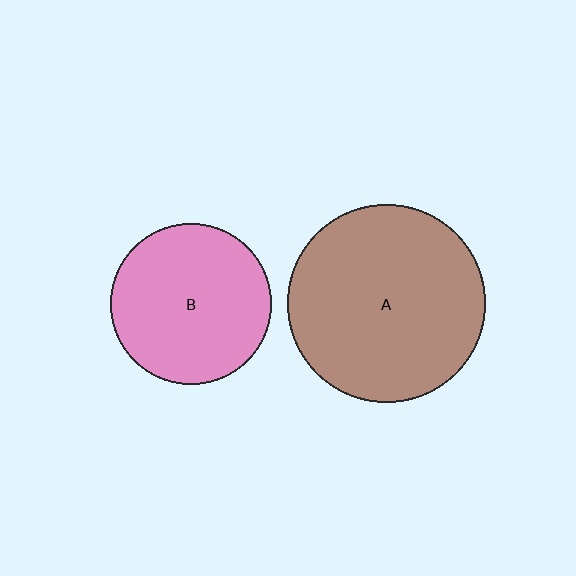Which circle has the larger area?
Circle A (brown).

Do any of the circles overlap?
No, none of the circles overlap.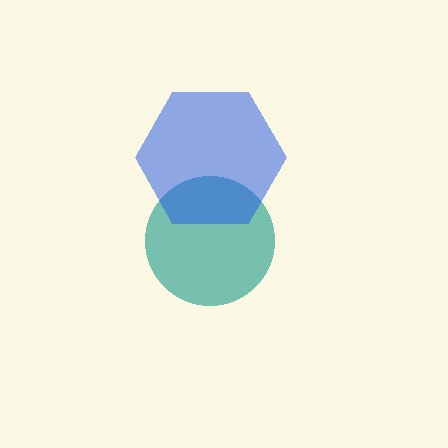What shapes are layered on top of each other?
The layered shapes are: a teal circle, a blue hexagon.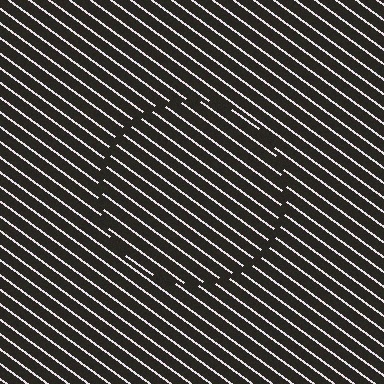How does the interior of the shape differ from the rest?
The interior of the shape contains the same grating, shifted by half a period — the contour is defined by the phase discontinuity where line-ends from the inner and outer gratings abut.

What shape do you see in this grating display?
An illusory circle. The interior of the shape contains the same grating, shifted by half a period — the contour is defined by the phase discontinuity where line-ends from the inner and outer gratings abut.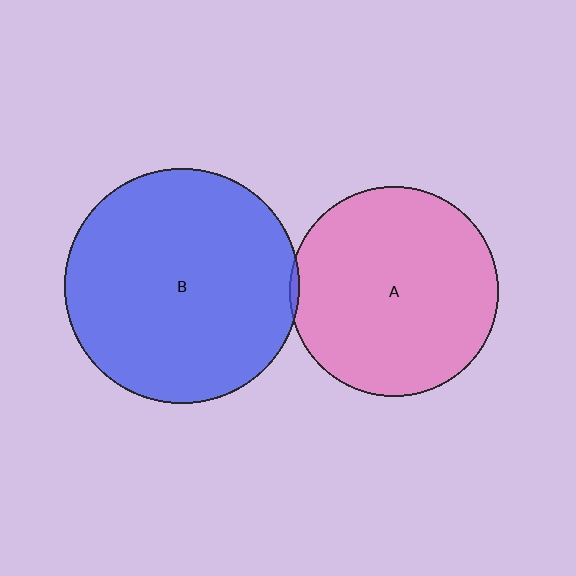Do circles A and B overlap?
Yes.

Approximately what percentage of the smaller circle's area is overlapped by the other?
Approximately 5%.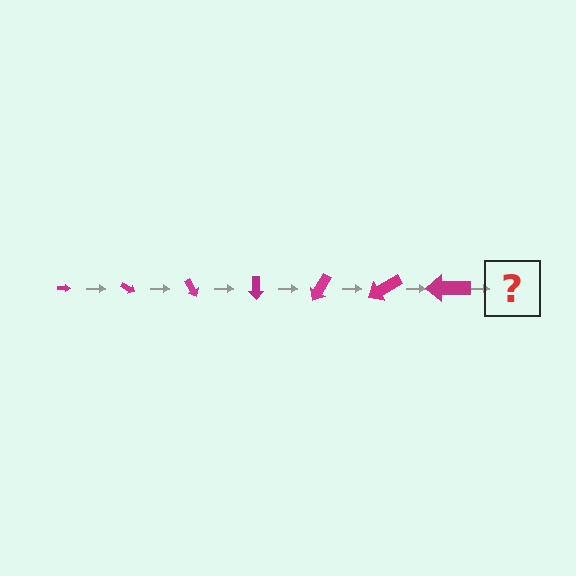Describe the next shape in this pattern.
It should be an arrow, larger than the previous one and rotated 210 degrees from the start.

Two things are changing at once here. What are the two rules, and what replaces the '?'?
The two rules are that the arrow grows larger each step and it rotates 30 degrees each step. The '?' should be an arrow, larger than the previous one and rotated 210 degrees from the start.